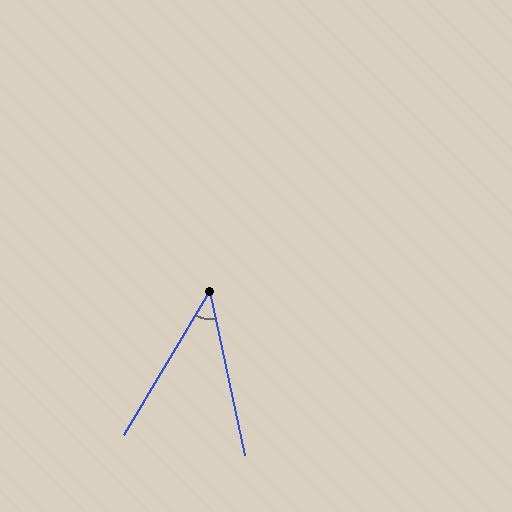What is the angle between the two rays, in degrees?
Approximately 43 degrees.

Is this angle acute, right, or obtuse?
It is acute.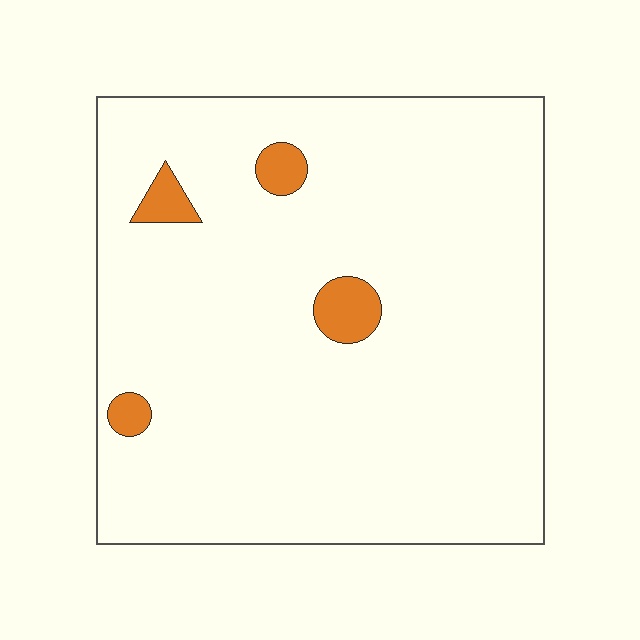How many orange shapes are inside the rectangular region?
4.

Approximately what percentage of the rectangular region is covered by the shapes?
Approximately 5%.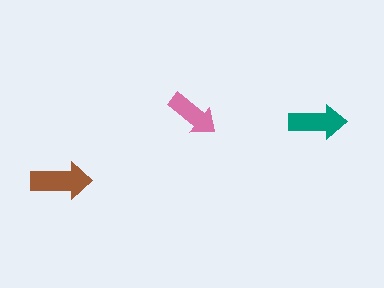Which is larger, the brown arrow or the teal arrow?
The brown one.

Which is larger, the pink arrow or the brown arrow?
The brown one.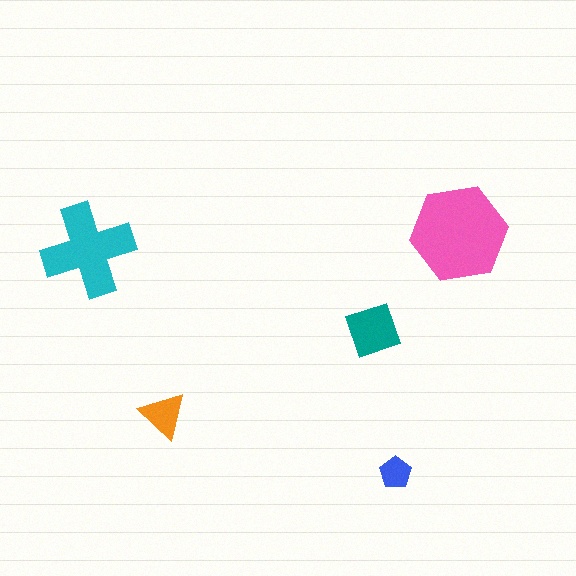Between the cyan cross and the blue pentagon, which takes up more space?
The cyan cross.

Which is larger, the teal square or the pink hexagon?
The pink hexagon.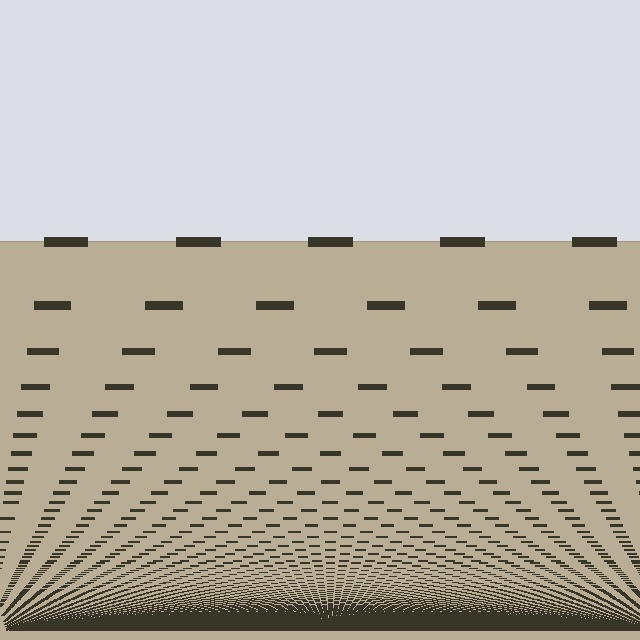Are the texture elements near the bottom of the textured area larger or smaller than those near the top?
Smaller. The gradient is inverted — elements near the bottom are smaller and denser.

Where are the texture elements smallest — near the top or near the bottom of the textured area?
Near the bottom.